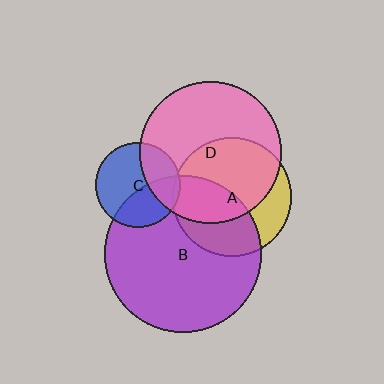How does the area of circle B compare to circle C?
Approximately 3.4 times.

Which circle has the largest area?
Circle B (purple).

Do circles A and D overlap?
Yes.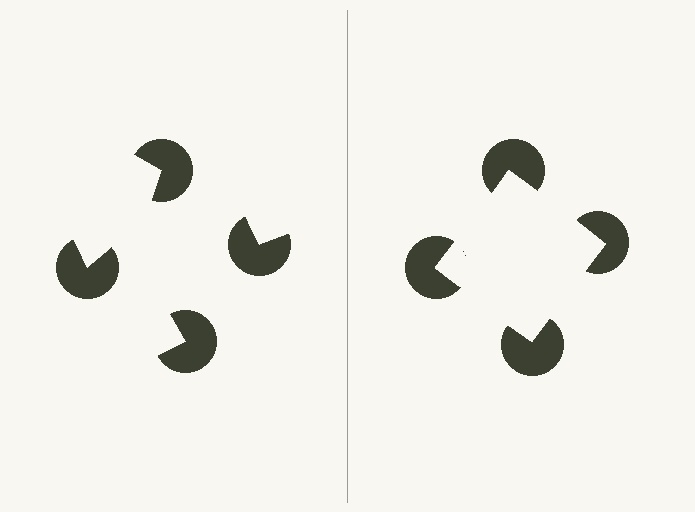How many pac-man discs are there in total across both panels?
8 — 4 on each side.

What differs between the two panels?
The pac-man discs are positioned identically on both sides; only the wedge orientations differ. On the right they align to a square; on the left they are misaligned.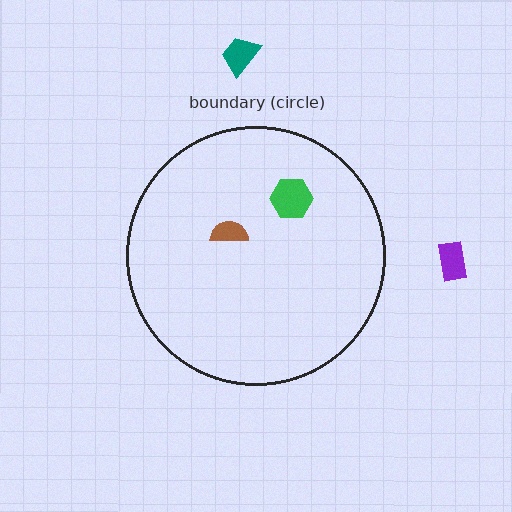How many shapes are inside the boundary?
2 inside, 2 outside.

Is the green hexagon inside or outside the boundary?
Inside.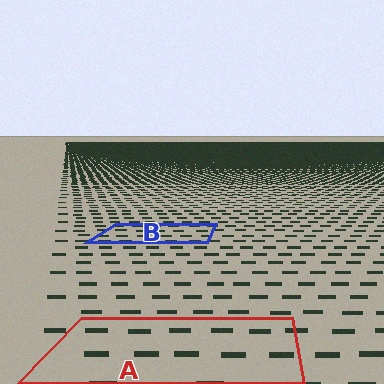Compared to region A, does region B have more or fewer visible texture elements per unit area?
Region B has more texture elements per unit area — they are packed more densely because it is farther away.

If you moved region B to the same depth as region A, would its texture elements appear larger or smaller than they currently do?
They would appear larger. At a closer depth, the same texture elements are projected at a bigger on-screen size.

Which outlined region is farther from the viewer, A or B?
Region B is farther from the viewer — the texture elements inside it appear smaller and more densely packed.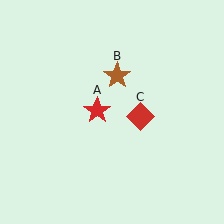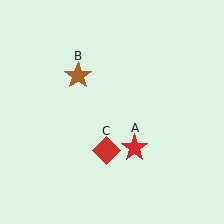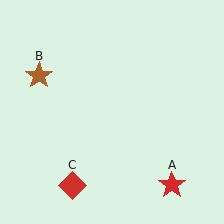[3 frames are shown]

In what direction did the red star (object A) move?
The red star (object A) moved down and to the right.